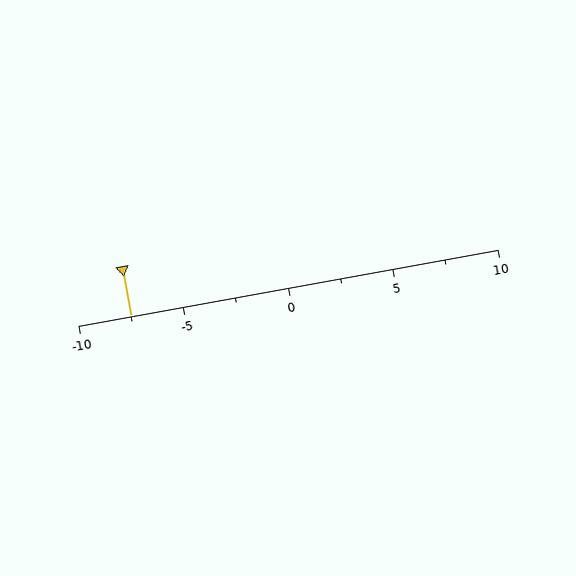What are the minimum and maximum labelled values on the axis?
The axis runs from -10 to 10.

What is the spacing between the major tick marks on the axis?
The major ticks are spaced 5 apart.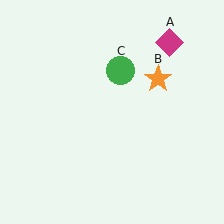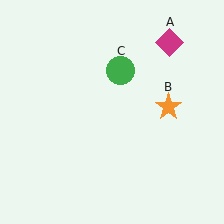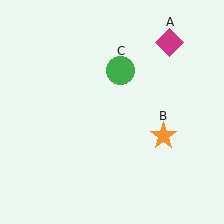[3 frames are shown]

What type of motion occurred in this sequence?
The orange star (object B) rotated clockwise around the center of the scene.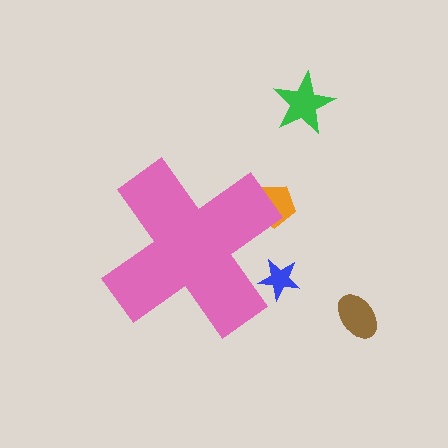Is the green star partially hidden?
No, the green star is fully visible.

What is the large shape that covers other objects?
A pink cross.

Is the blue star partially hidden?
Yes, the blue star is partially hidden behind the pink cross.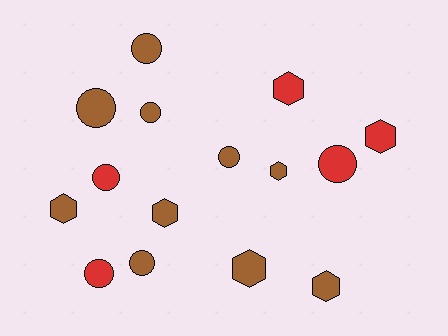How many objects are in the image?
There are 15 objects.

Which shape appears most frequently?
Circle, with 8 objects.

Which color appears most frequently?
Brown, with 10 objects.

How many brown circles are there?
There are 5 brown circles.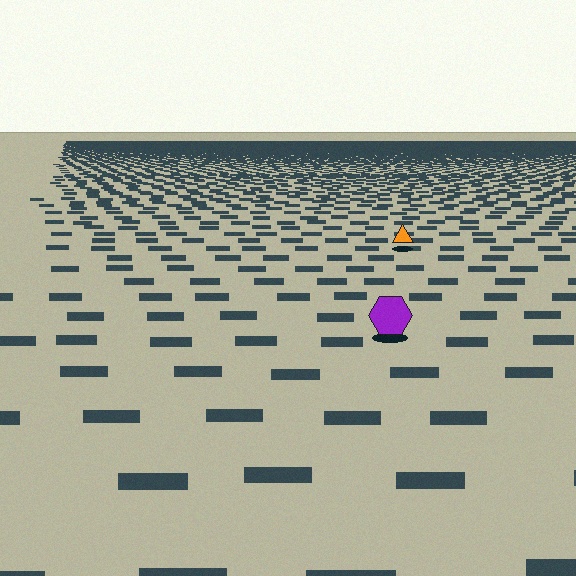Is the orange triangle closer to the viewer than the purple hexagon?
No. The purple hexagon is closer — you can tell from the texture gradient: the ground texture is coarser near it.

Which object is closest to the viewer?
The purple hexagon is closest. The texture marks near it are larger and more spread out.